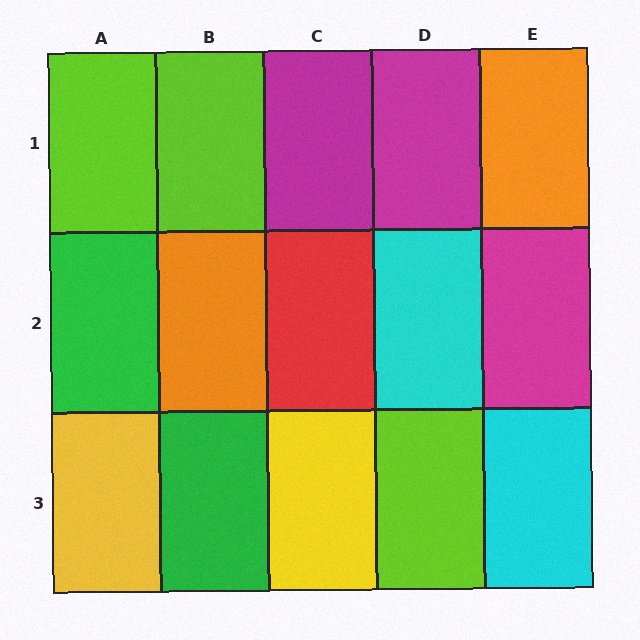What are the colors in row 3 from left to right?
Yellow, green, yellow, lime, cyan.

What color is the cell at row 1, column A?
Lime.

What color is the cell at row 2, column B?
Orange.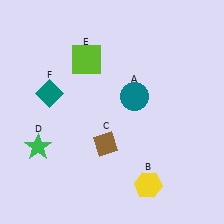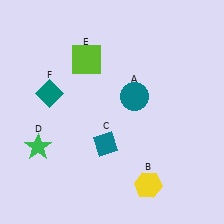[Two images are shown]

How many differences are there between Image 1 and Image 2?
There is 1 difference between the two images.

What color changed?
The diamond (C) changed from brown in Image 1 to teal in Image 2.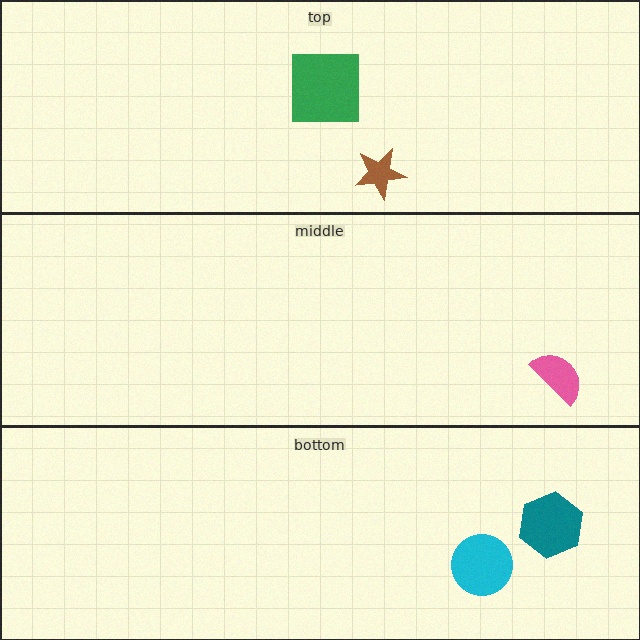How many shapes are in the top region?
2.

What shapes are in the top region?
The green square, the brown star.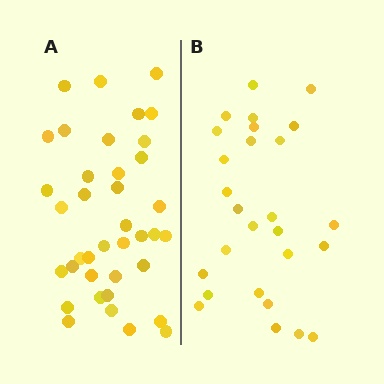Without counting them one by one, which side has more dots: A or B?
Region A (the left region) has more dots.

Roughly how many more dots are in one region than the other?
Region A has roughly 12 or so more dots than region B.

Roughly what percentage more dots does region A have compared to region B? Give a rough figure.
About 40% more.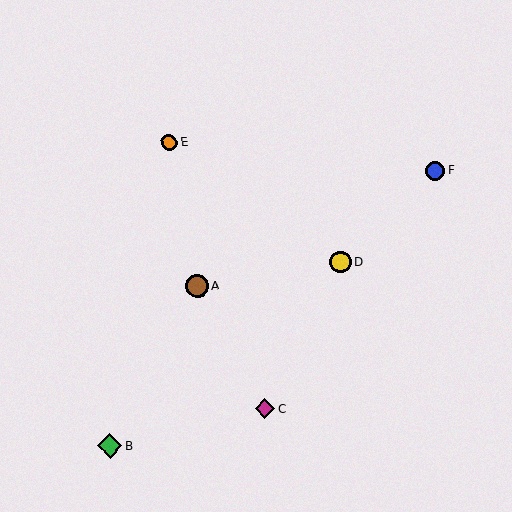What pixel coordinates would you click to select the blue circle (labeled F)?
Click at (435, 171) to select the blue circle F.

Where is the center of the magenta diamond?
The center of the magenta diamond is at (265, 409).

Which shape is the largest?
The green diamond (labeled B) is the largest.